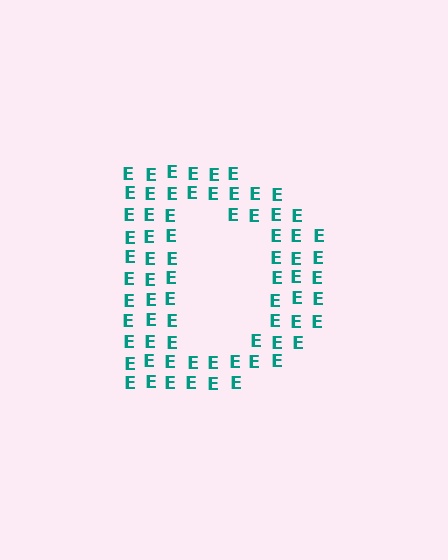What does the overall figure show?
The overall figure shows the letter D.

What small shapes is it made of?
It is made of small letter E's.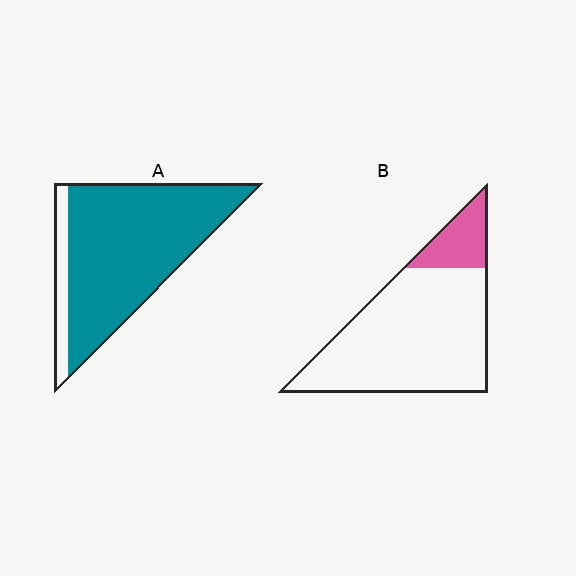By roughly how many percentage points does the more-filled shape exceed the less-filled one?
By roughly 70 percentage points (A over B).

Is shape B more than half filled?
No.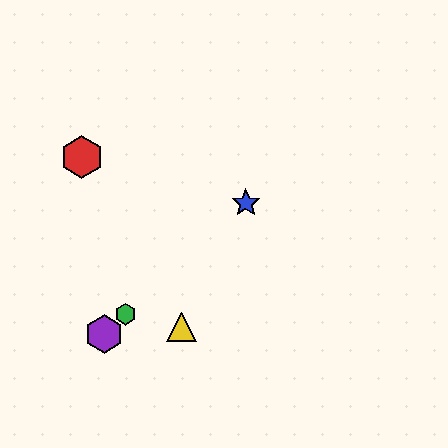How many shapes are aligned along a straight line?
3 shapes (the blue star, the green hexagon, the purple hexagon) are aligned along a straight line.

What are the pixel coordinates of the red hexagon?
The red hexagon is at (82, 157).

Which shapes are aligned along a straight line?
The blue star, the green hexagon, the purple hexagon are aligned along a straight line.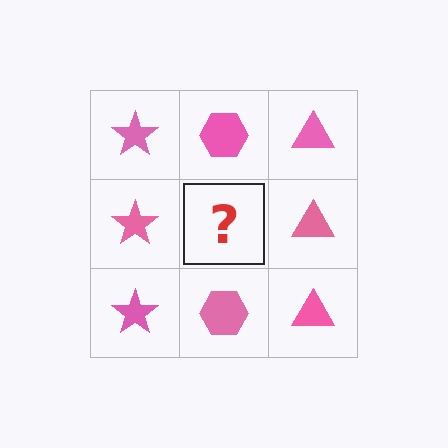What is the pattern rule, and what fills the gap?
The rule is that each column has a consistent shape. The gap should be filled with a pink hexagon.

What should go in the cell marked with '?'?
The missing cell should contain a pink hexagon.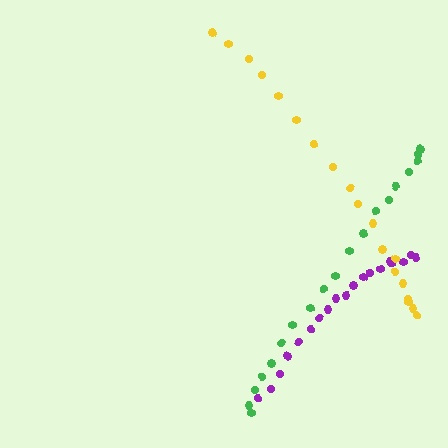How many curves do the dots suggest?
There are 3 distinct paths.